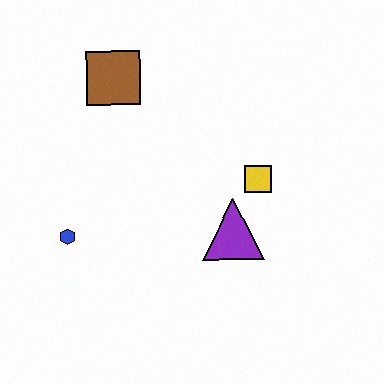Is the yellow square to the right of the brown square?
Yes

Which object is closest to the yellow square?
The purple triangle is closest to the yellow square.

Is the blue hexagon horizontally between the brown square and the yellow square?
No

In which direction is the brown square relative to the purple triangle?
The brown square is above the purple triangle.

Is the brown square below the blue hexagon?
No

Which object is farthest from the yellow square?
The blue hexagon is farthest from the yellow square.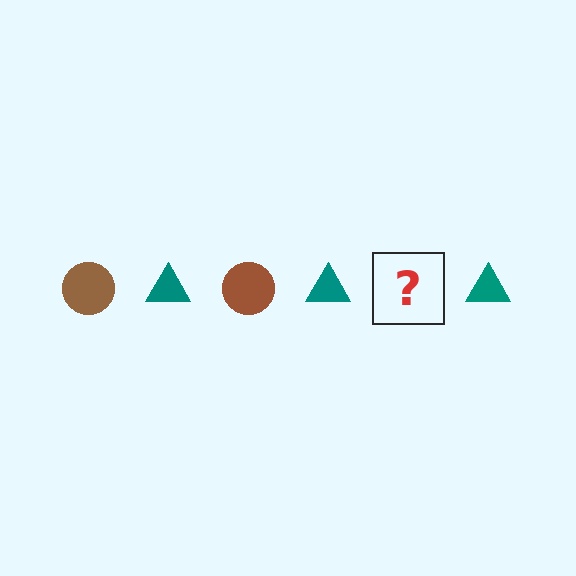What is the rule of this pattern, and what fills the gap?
The rule is that the pattern alternates between brown circle and teal triangle. The gap should be filled with a brown circle.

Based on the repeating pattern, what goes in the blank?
The blank should be a brown circle.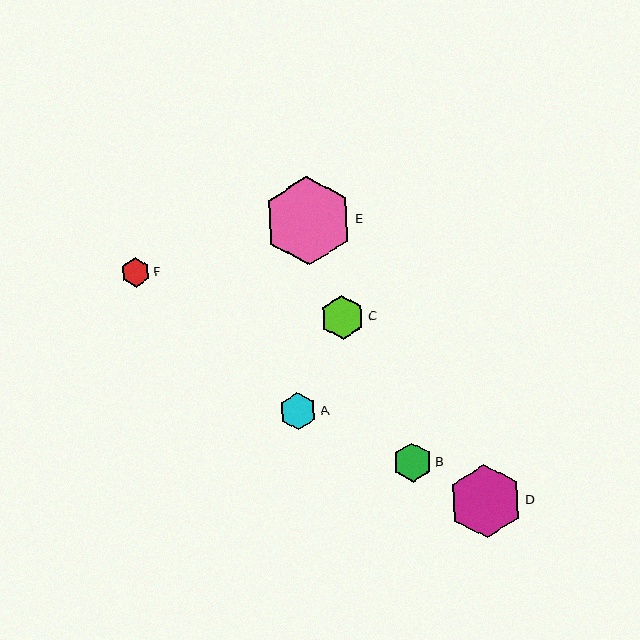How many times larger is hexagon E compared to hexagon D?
Hexagon E is approximately 1.2 times the size of hexagon D.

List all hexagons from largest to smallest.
From largest to smallest: E, D, C, B, A, F.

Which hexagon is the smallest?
Hexagon F is the smallest with a size of approximately 30 pixels.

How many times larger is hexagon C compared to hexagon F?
Hexagon C is approximately 1.5 times the size of hexagon F.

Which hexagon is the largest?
Hexagon E is the largest with a size of approximately 89 pixels.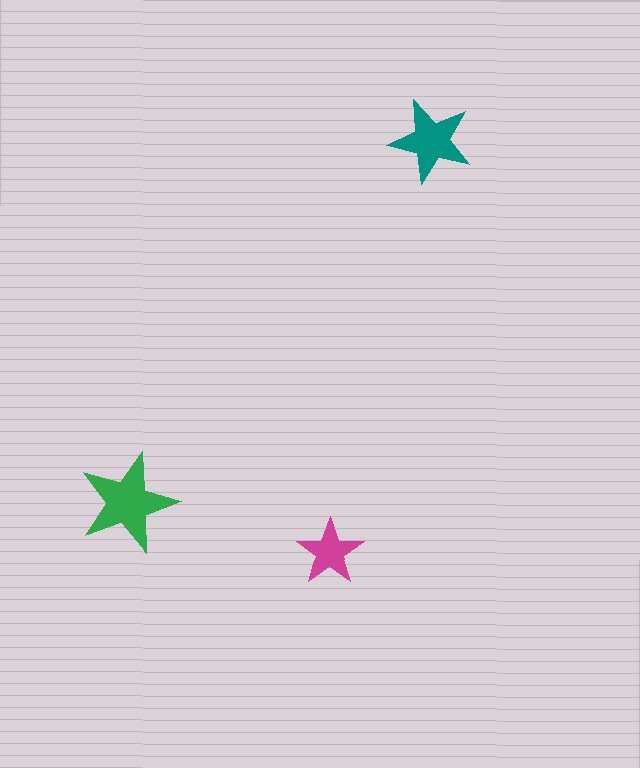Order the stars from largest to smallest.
the green one, the teal one, the magenta one.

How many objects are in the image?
There are 3 objects in the image.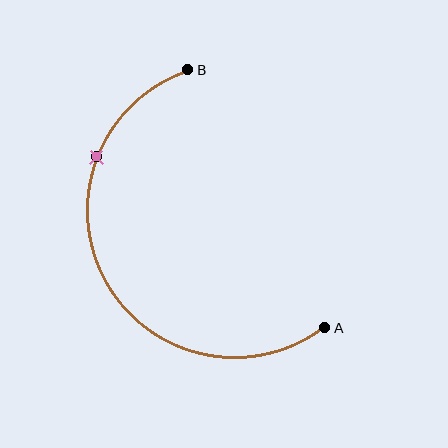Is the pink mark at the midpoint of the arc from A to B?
No. The pink mark lies on the arc but is closer to endpoint B. The arc midpoint would be at the point on the curve equidistant along the arc from both A and B.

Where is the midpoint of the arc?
The arc midpoint is the point on the curve farthest from the straight line joining A and B. It sits to the left of that line.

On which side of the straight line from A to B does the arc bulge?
The arc bulges to the left of the straight line connecting A and B.